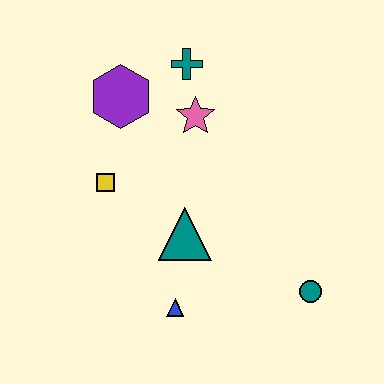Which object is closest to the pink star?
The teal cross is closest to the pink star.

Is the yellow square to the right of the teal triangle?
No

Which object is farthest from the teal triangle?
The teal cross is farthest from the teal triangle.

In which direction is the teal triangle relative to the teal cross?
The teal triangle is below the teal cross.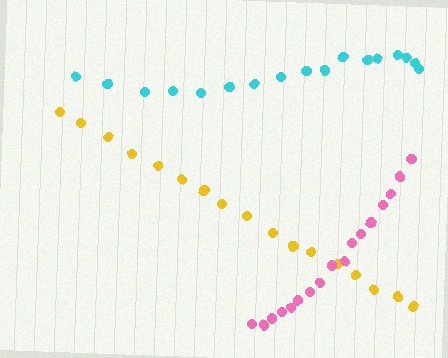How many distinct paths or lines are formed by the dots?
There are 3 distinct paths.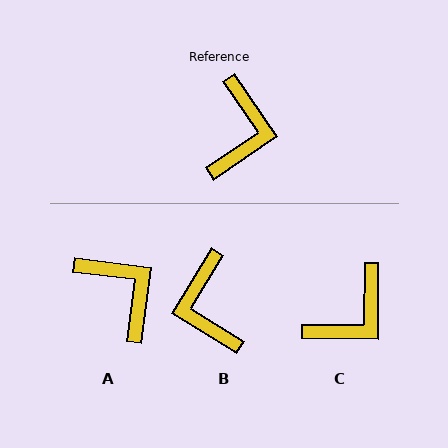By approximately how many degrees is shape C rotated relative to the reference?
Approximately 35 degrees clockwise.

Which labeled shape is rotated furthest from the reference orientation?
B, about 156 degrees away.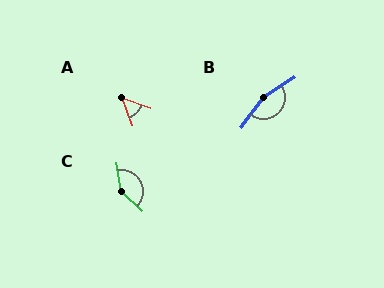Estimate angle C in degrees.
Approximately 141 degrees.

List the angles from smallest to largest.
A (50°), C (141°), B (159°).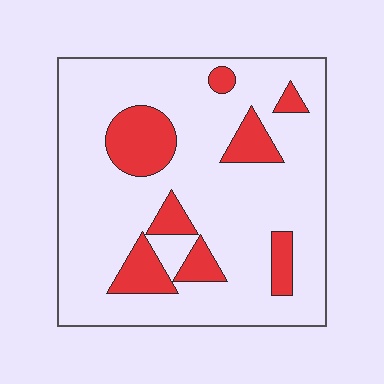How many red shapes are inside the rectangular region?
8.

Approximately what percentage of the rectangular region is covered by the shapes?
Approximately 20%.